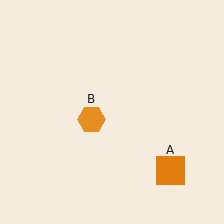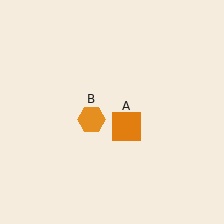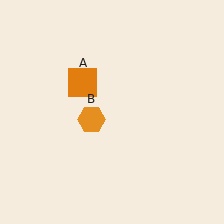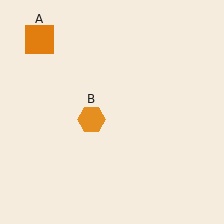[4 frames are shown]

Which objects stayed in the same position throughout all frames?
Orange hexagon (object B) remained stationary.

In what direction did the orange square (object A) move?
The orange square (object A) moved up and to the left.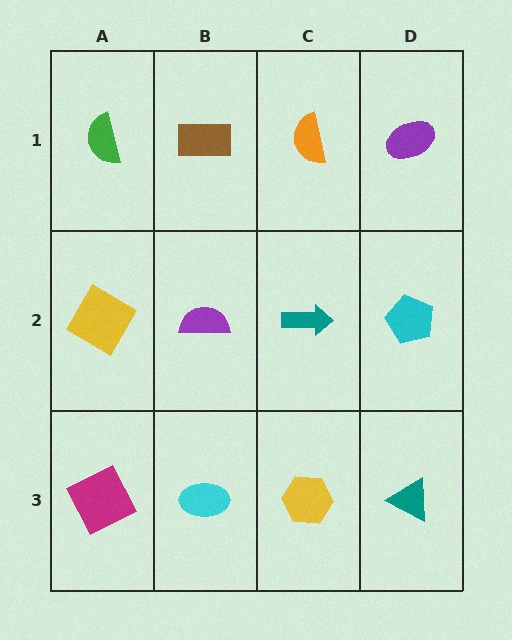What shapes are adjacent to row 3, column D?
A cyan pentagon (row 2, column D), a yellow hexagon (row 3, column C).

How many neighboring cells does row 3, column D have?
2.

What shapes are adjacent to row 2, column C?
An orange semicircle (row 1, column C), a yellow hexagon (row 3, column C), a purple semicircle (row 2, column B), a cyan pentagon (row 2, column D).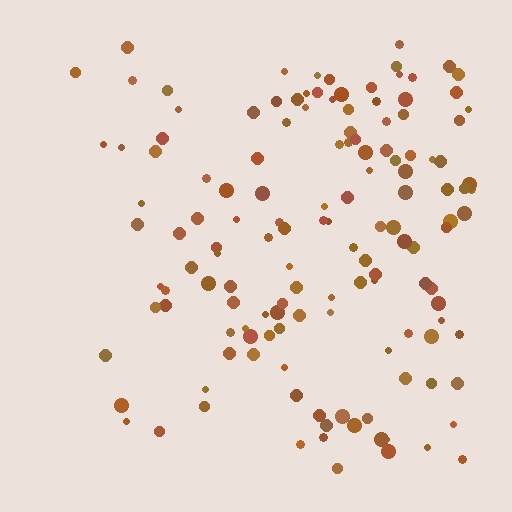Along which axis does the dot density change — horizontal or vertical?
Horizontal.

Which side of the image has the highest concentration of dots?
The right.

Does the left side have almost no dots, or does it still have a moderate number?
Still a moderate number, just noticeably fewer than the right.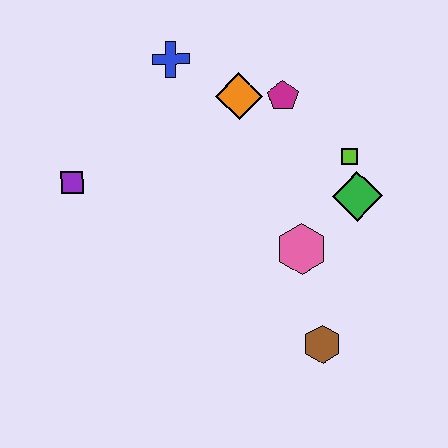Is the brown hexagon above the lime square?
No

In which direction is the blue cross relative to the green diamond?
The blue cross is to the left of the green diamond.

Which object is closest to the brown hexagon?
The pink hexagon is closest to the brown hexagon.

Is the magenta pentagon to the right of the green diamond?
No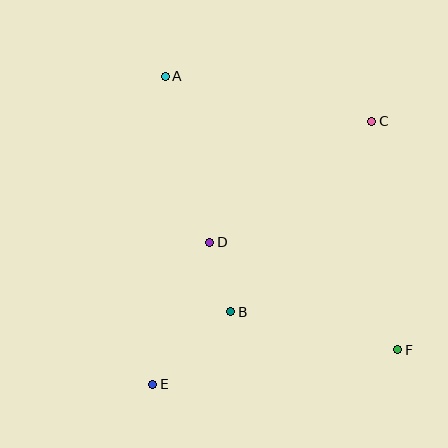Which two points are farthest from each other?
Points A and F are farthest from each other.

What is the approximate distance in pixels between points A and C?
The distance between A and C is approximately 211 pixels.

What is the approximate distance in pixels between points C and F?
The distance between C and F is approximately 230 pixels.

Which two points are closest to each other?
Points B and D are closest to each other.